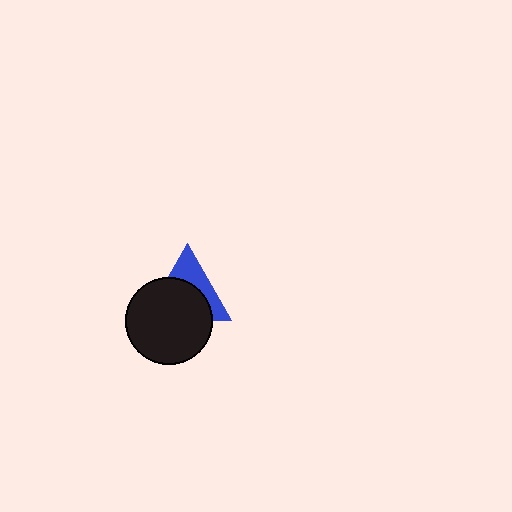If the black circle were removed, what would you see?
You would see the complete blue triangle.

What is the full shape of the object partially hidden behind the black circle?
The partially hidden object is a blue triangle.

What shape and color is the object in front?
The object in front is a black circle.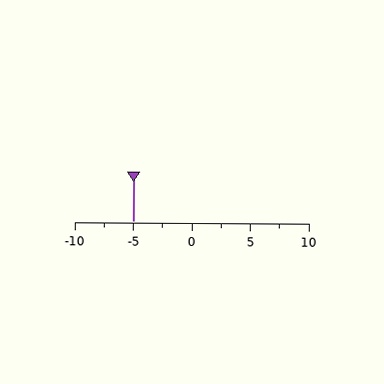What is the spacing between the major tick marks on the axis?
The major ticks are spaced 5 apart.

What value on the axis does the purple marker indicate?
The marker indicates approximately -5.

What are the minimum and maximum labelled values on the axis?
The axis runs from -10 to 10.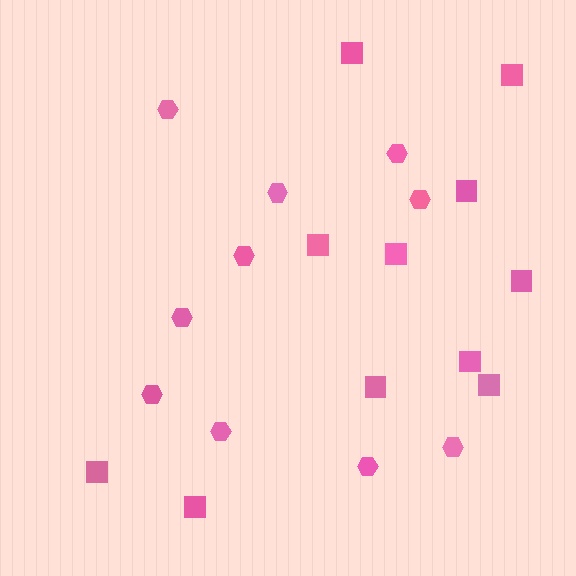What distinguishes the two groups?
There are 2 groups: one group of squares (11) and one group of hexagons (10).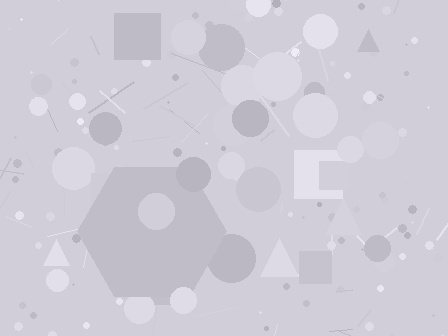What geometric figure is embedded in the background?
A hexagon is embedded in the background.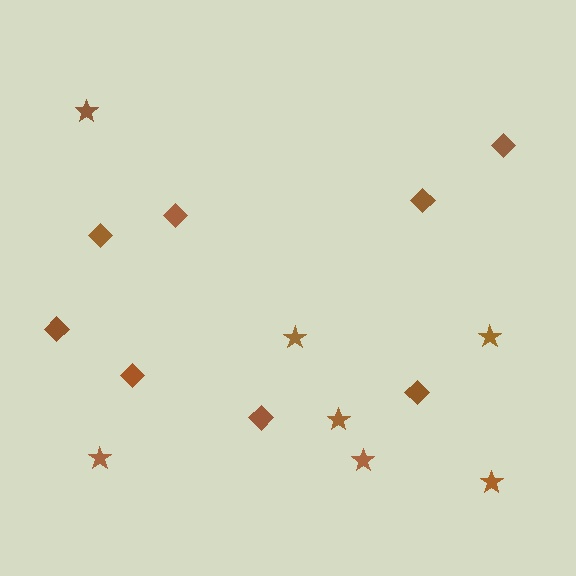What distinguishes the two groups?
There are 2 groups: one group of stars (7) and one group of diamonds (8).